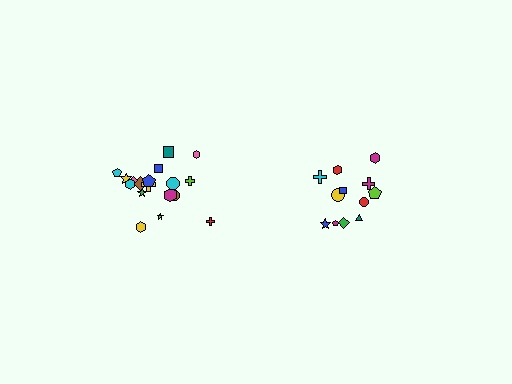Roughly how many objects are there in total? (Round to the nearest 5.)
Roughly 30 objects in total.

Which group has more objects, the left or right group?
The left group.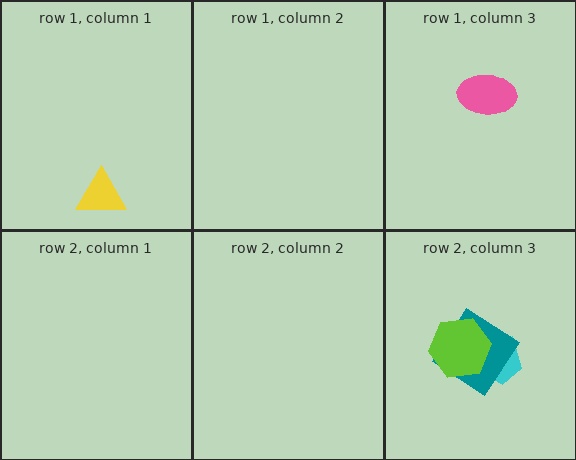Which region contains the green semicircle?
The row 2, column 3 region.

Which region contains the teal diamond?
The row 2, column 3 region.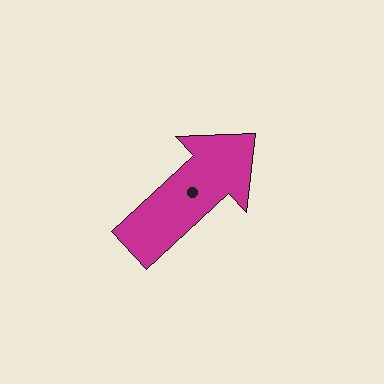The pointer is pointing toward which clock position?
Roughly 2 o'clock.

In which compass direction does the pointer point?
Northeast.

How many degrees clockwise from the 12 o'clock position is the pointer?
Approximately 47 degrees.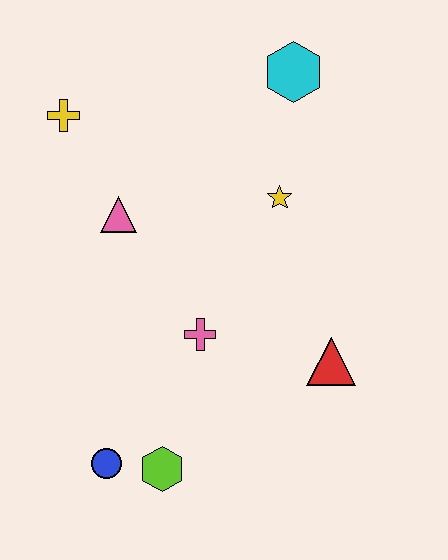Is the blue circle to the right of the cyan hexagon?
No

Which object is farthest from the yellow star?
The blue circle is farthest from the yellow star.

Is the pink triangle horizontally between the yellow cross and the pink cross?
Yes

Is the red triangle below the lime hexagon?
No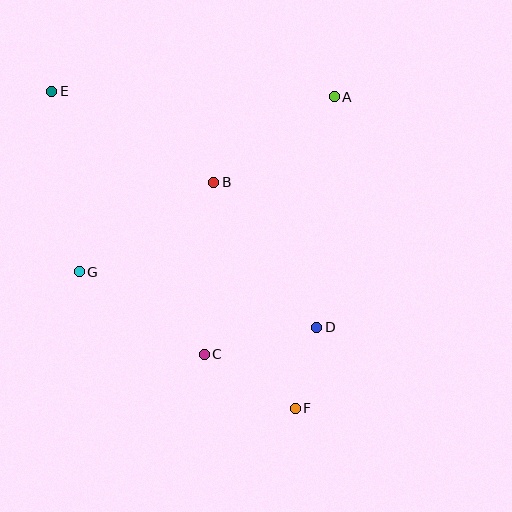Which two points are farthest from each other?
Points E and F are farthest from each other.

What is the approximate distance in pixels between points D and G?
The distance between D and G is approximately 244 pixels.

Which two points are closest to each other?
Points D and F are closest to each other.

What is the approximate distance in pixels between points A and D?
The distance between A and D is approximately 231 pixels.